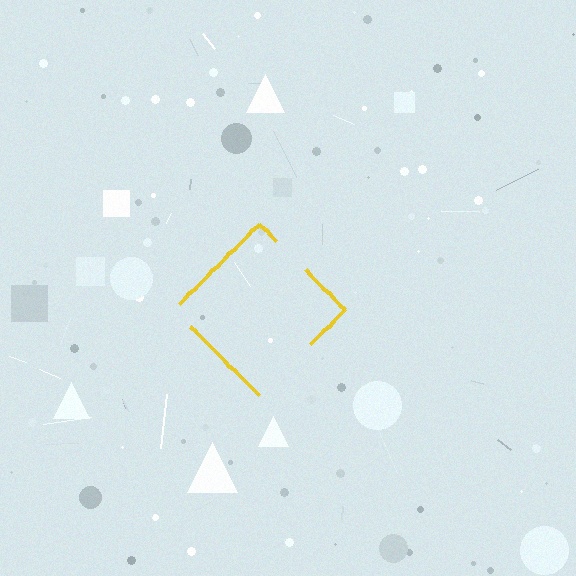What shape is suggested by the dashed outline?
The dashed outline suggests a diamond.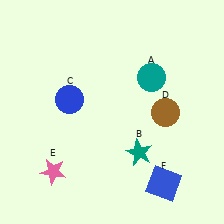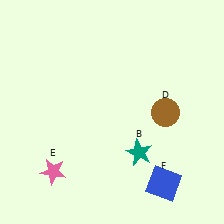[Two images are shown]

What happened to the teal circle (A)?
The teal circle (A) was removed in Image 2. It was in the top-right area of Image 1.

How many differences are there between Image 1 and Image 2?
There are 2 differences between the two images.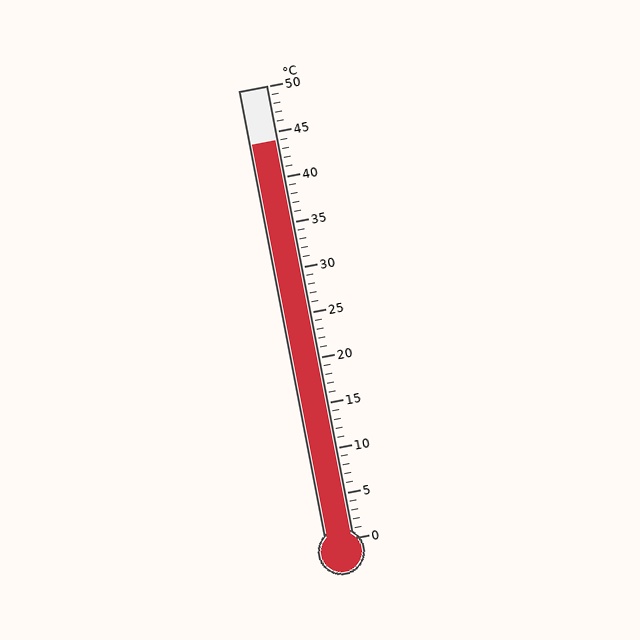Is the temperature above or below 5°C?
The temperature is above 5°C.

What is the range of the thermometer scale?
The thermometer scale ranges from 0°C to 50°C.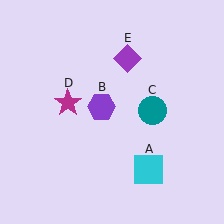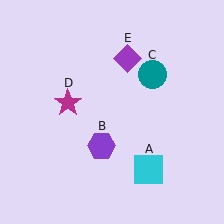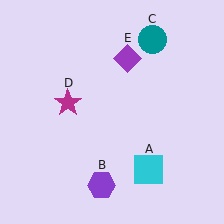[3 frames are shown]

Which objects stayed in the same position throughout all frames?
Cyan square (object A) and magenta star (object D) and purple diamond (object E) remained stationary.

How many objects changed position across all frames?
2 objects changed position: purple hexagon (object B), teal circle (object C).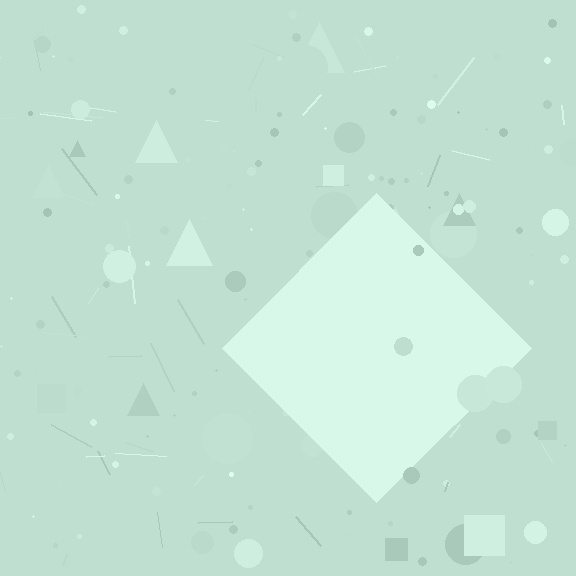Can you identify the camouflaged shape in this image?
The camouflaged shape is a diamond.